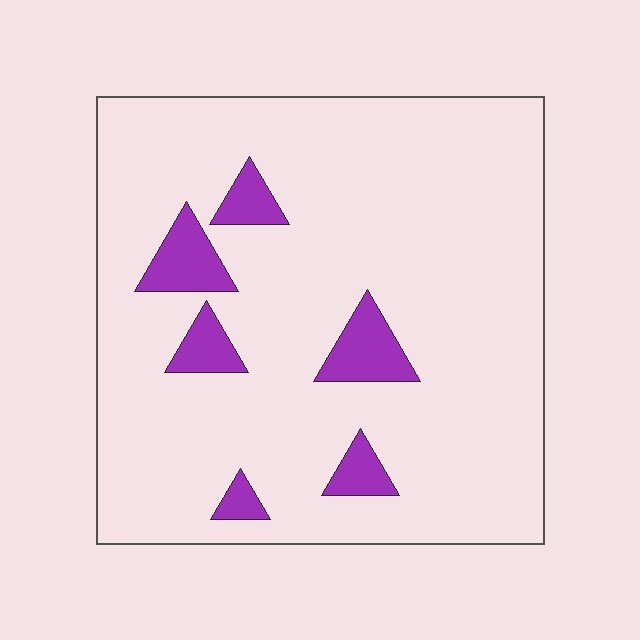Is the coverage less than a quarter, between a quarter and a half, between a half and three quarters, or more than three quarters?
Less than a quarter.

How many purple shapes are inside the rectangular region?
6.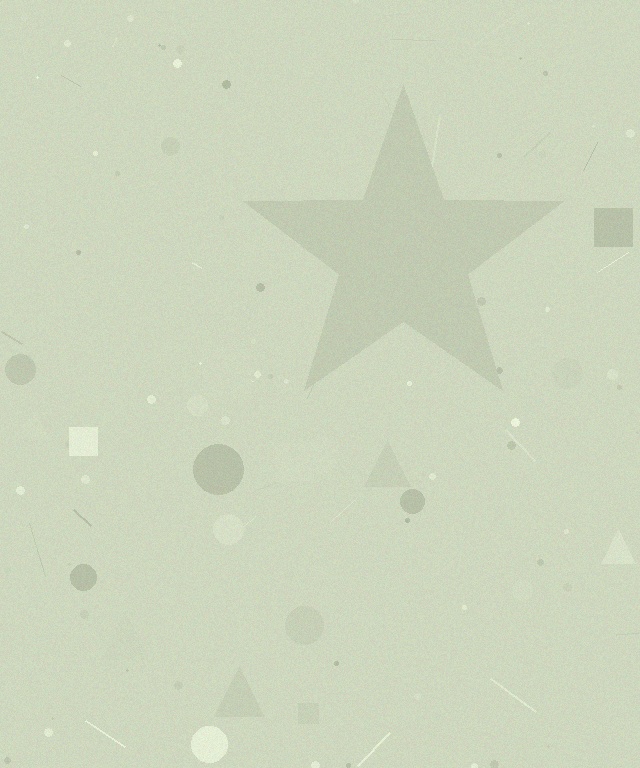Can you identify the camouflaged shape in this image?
The camouflaged shape is a star.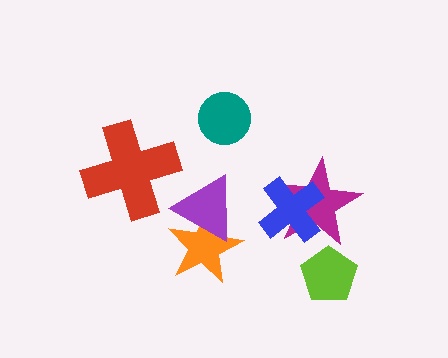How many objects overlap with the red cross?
0 objects overlap with the red cross.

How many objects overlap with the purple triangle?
1 object overlaps with the purple triangle.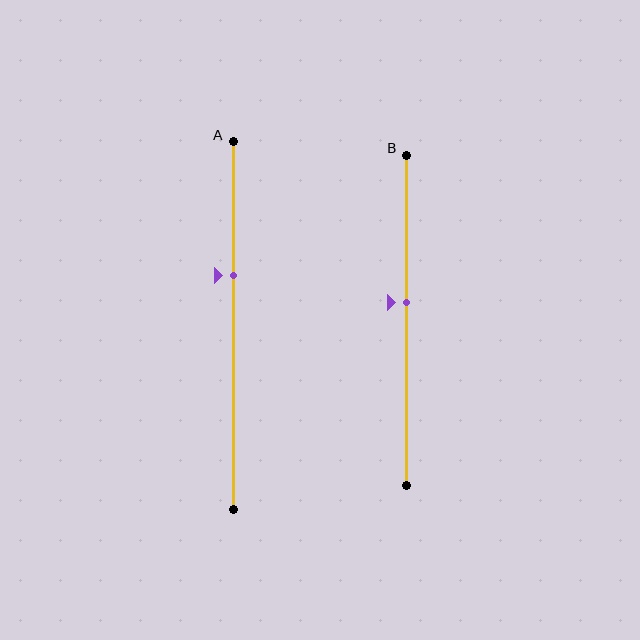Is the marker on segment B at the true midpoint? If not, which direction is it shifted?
No, the marker on segment B is shifted upward by about 5% of the segment length.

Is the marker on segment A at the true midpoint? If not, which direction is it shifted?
No, the marker on segment A is shifted upward by about 14% of the segment length.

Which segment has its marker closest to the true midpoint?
Segment B has its marker closest to the true midpoint.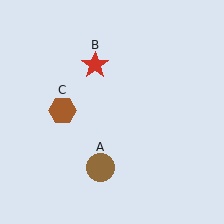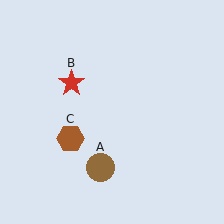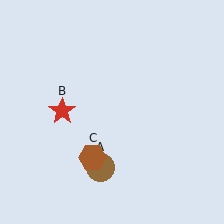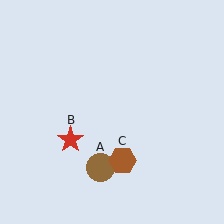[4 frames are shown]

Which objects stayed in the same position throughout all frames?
Brown circle (object A) remained stationary.